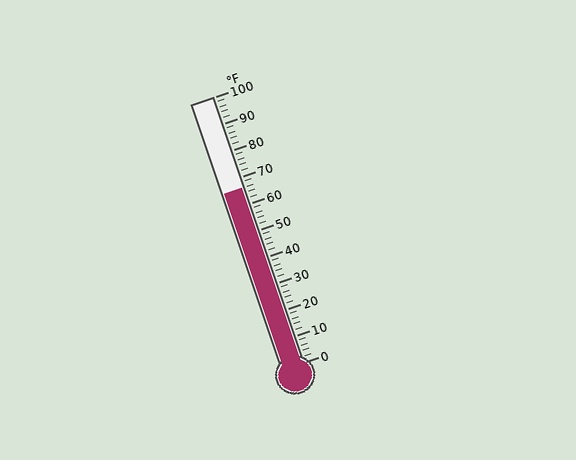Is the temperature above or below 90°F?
The temperature is below 90°F.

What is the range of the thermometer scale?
The thermometer scale ranges from 0°F to 100°F.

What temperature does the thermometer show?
The thermometer shows approximately 66°F.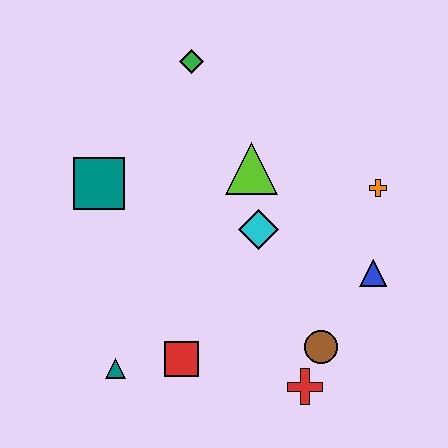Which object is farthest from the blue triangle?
The teal square is farthest from the blue triangle.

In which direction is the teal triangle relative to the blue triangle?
The teal triangle is to the left of the blue triangle.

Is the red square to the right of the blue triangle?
No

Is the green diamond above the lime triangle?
Yes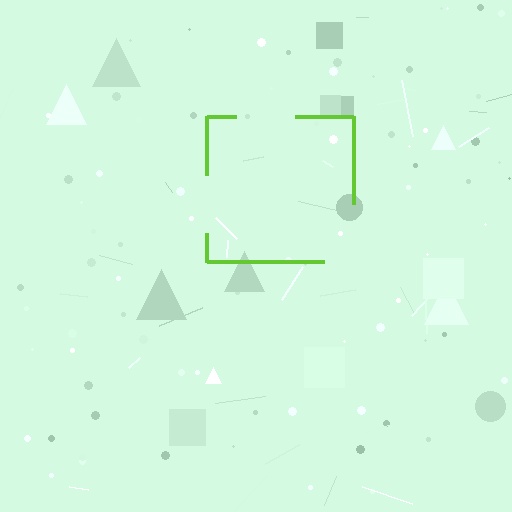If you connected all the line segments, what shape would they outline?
They would outline a square.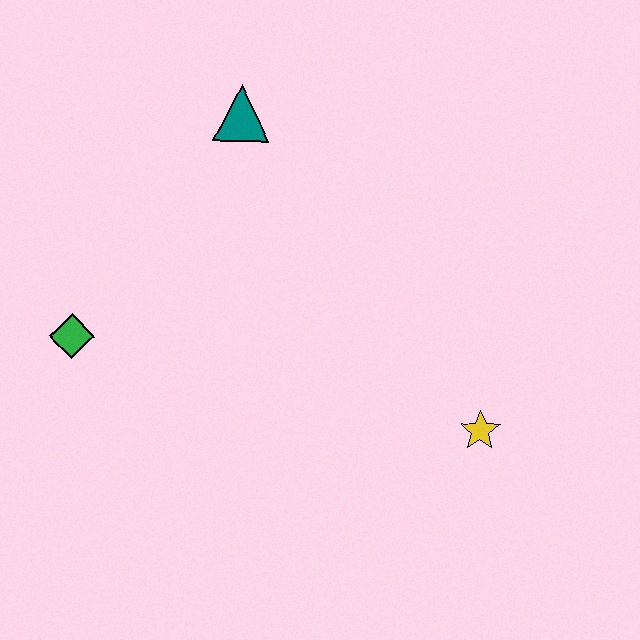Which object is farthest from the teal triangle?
The yellow star is farthest from the teal triangle.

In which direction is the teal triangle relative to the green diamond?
The teal triangle is above the green diamond.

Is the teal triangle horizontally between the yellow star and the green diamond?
Yes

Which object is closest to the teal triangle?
The green diamond is closest to the teal triangle.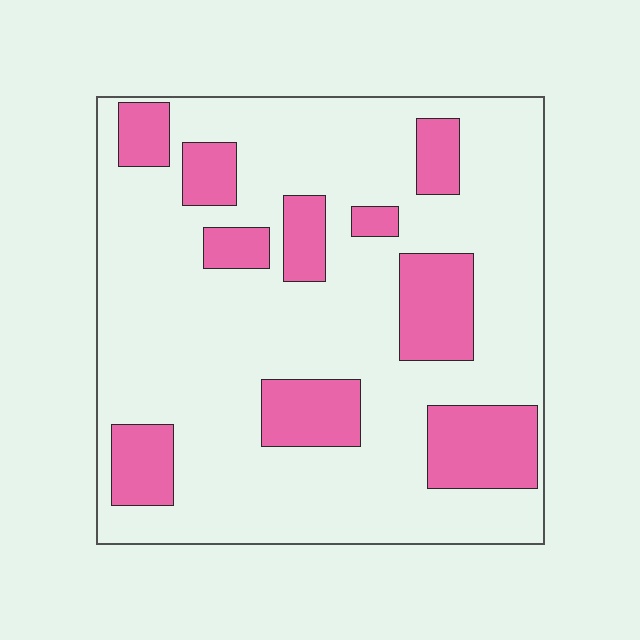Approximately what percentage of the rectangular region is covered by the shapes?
Approximately 25%.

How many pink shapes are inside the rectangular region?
10.